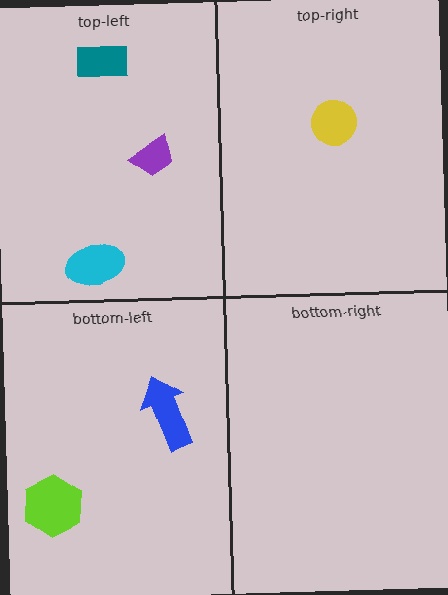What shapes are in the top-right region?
The yellow circle.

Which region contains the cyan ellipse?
The top-left region.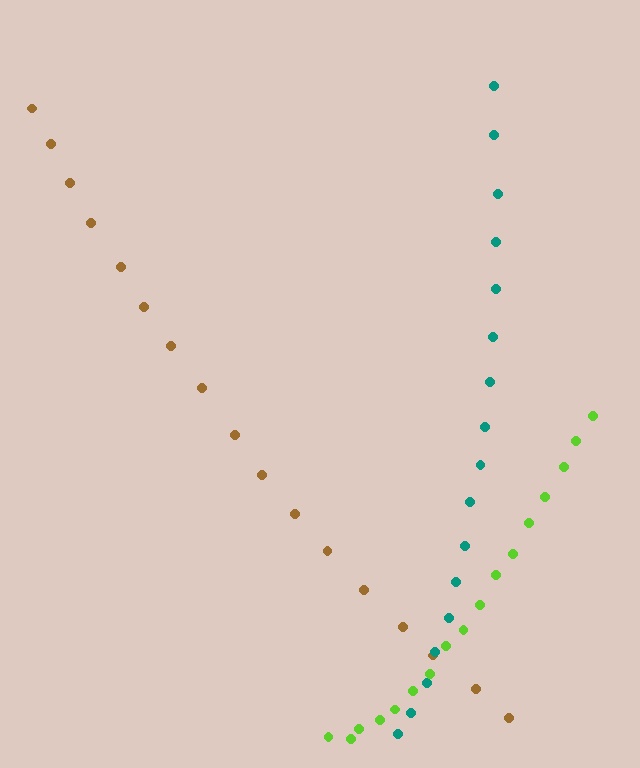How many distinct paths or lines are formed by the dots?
There are 3 distinct paths.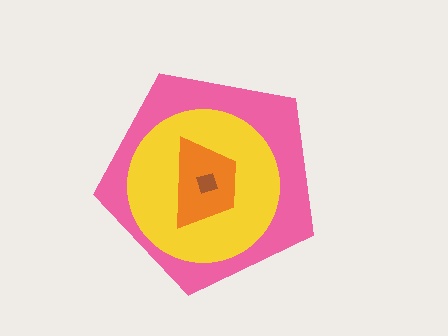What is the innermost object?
The brown diamond.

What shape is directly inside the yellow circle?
The orange trapezoid.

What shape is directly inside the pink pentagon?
The yellow circle.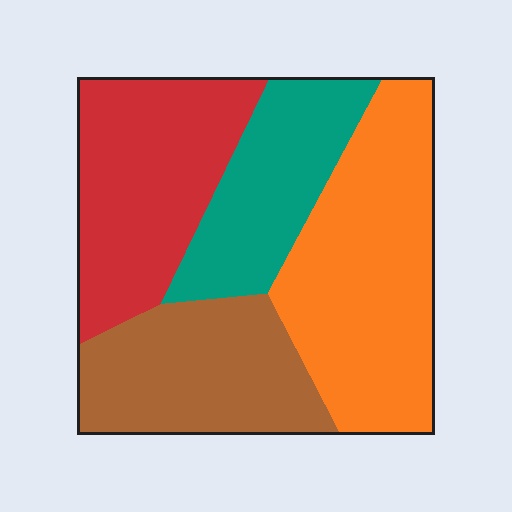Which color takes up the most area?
Orange, at roughly 35%.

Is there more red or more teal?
Red.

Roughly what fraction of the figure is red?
Red takes up between a sixth and a third of the figure.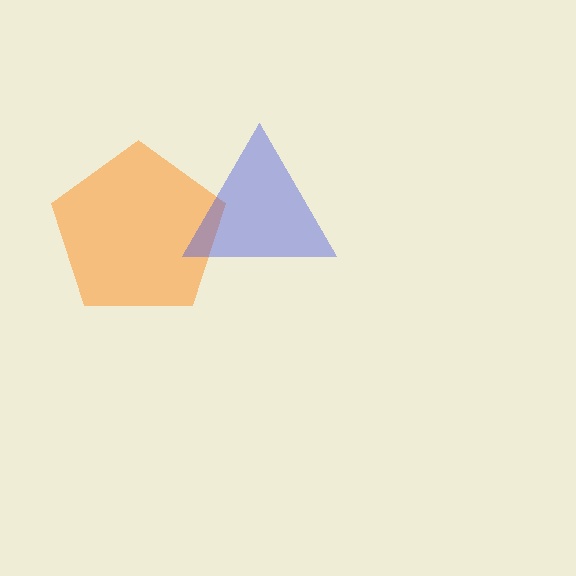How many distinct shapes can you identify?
There are 2 distinct shapes: an orange pentagon, a blue triangle.